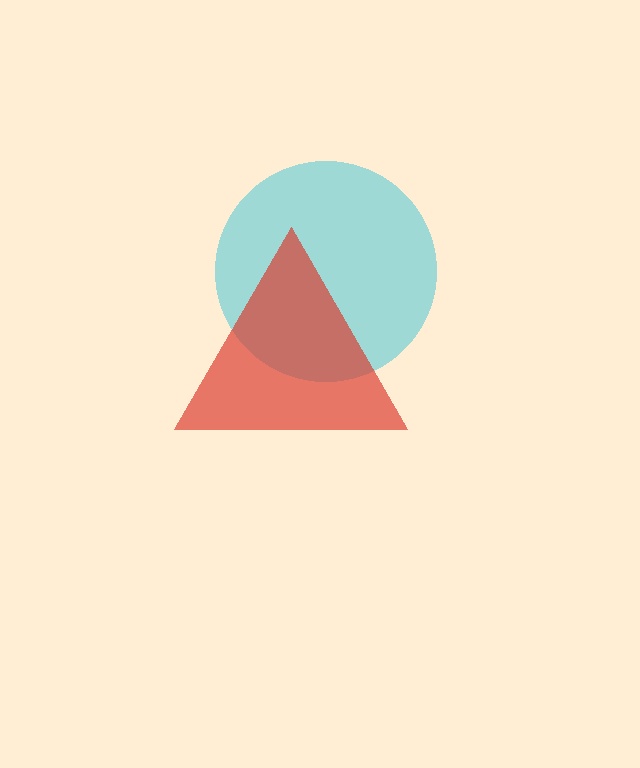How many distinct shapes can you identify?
There are 2 distinct shapes: a cyan circle, a red triangle.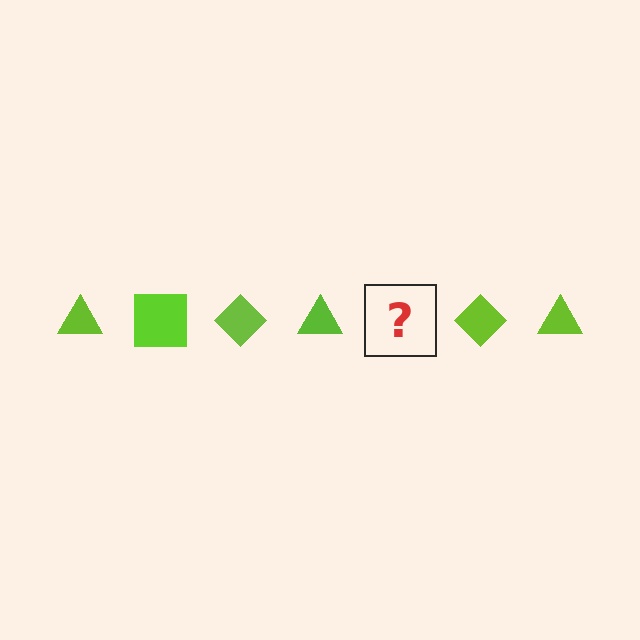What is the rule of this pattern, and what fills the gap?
The rule is that the pattern cycles through triangle, square, diamond shapes in lime. The gap should be filled with a lime square.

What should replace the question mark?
The question mark should be replaced with a lime square.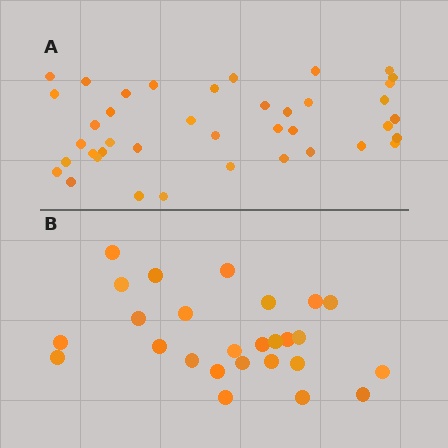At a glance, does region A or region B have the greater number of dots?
Region A (the top region) has more dots.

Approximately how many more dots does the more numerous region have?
Region A has approximately 15 more dots than region B.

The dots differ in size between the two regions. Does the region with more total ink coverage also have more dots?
No. Region B has more total ink coverage because its dots are larger, but region A actually contains more individual dots. Total area can be misleading — the number of items is what matters here.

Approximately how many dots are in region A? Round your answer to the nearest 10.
About 40 dots.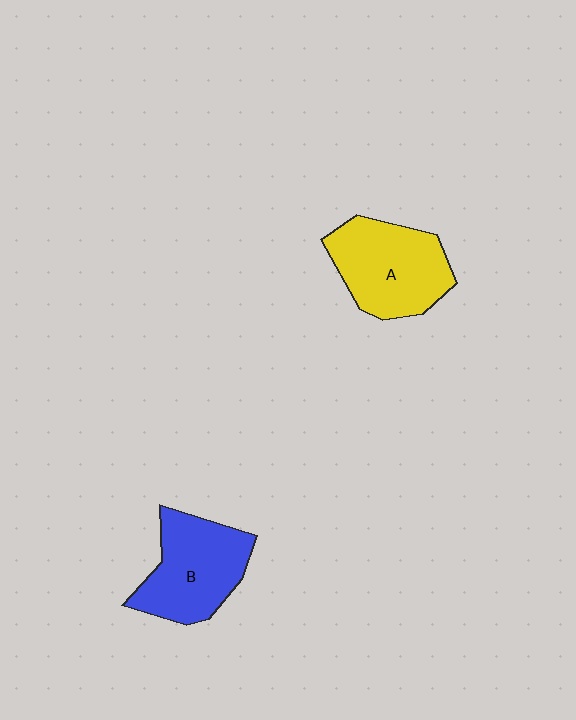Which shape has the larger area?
Shape A (yellow).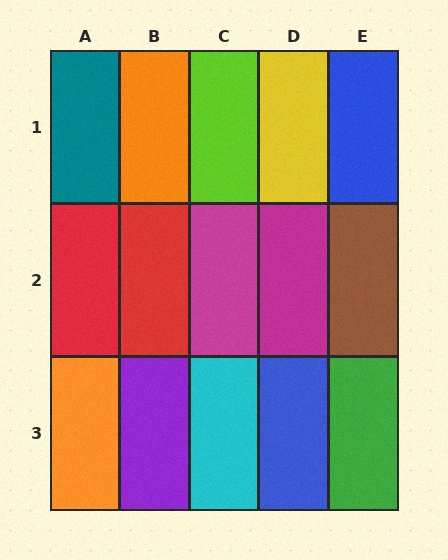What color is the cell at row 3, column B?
Purple.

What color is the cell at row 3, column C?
Cyan.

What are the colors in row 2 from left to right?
Red, red, magenta, magenta, brown.